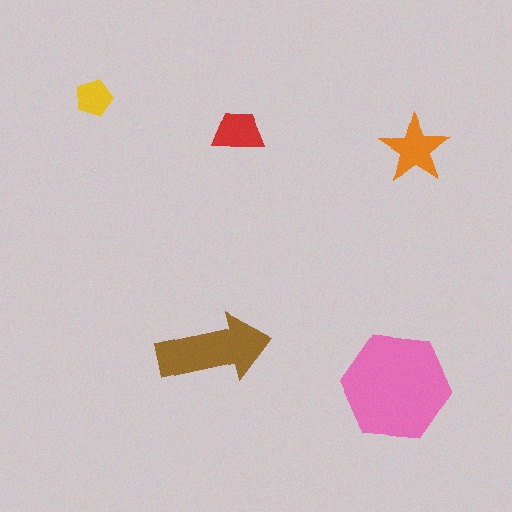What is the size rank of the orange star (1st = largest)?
3rd.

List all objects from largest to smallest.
The pink hexagon, the brown arrow, the orange star, the red trapezoid, the yellow pentagon.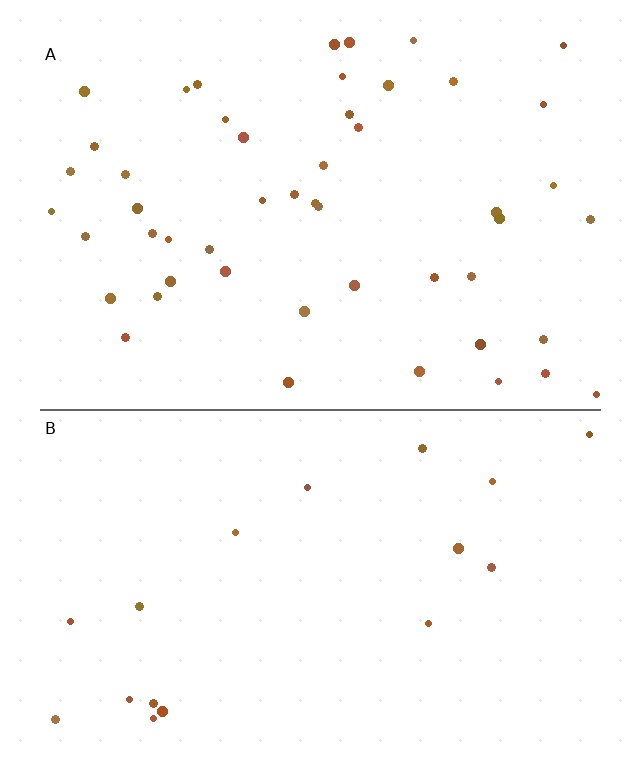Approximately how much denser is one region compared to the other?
Approximately 2.8× — region A over region B.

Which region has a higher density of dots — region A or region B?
A (the top).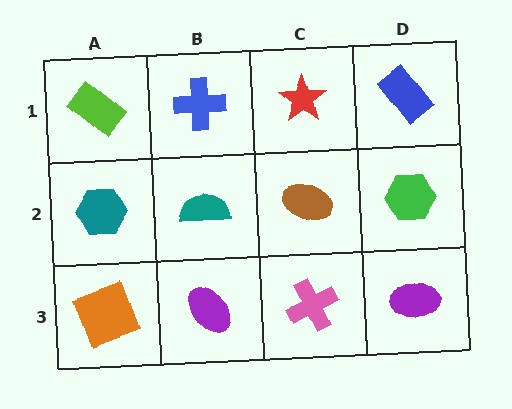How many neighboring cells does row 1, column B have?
3.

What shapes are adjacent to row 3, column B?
A teal semicircle (row 2, column B), an orange square (row 3, column A), a pink cross (row 3, column C).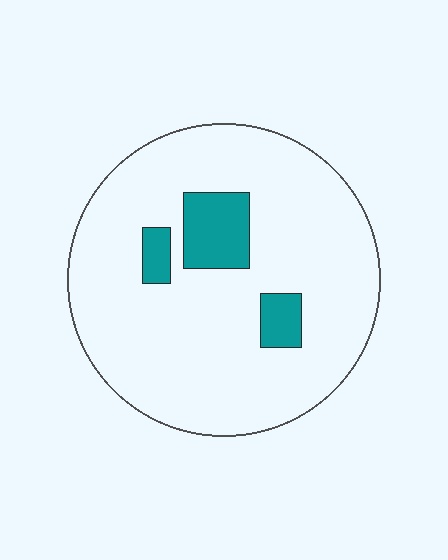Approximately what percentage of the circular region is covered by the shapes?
Approximately 10%.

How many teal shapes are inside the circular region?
3.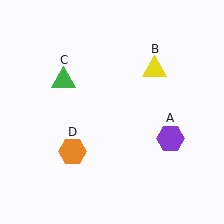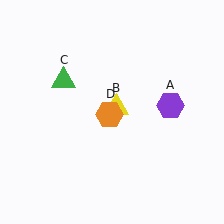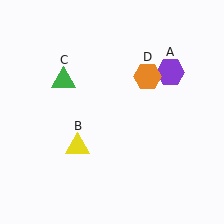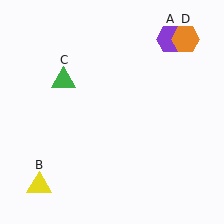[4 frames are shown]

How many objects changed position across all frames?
3 objects changed position: purple hexagon (object A), yellow triangle (object B), orange hexagon (object D).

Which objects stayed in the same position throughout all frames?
Green triangle (object C) remained stationary.